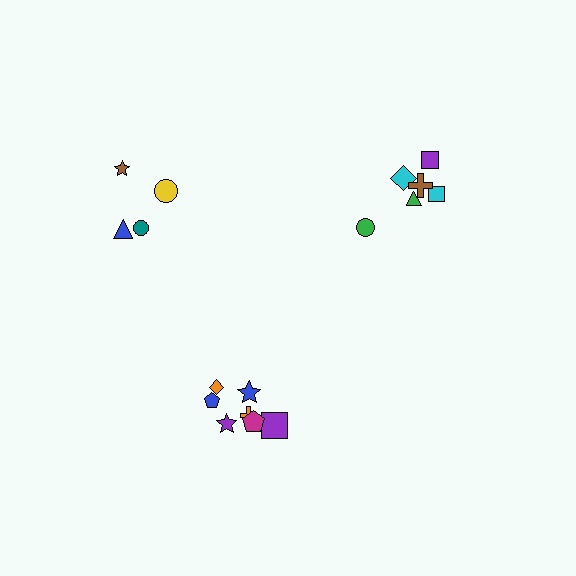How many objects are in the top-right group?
There are 6 objects.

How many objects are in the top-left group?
There are 4 objects.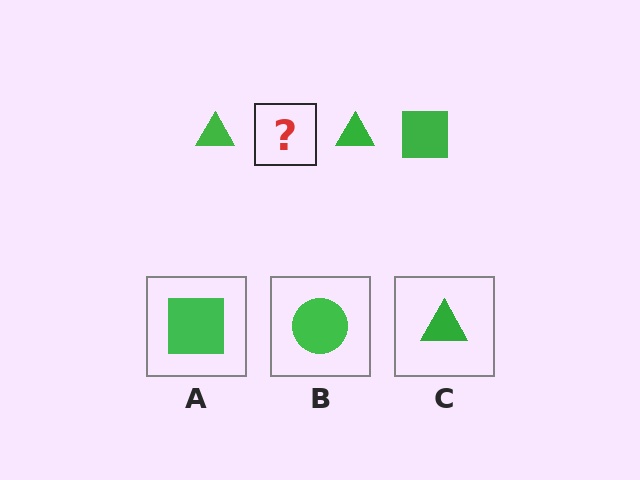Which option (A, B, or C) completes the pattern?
A.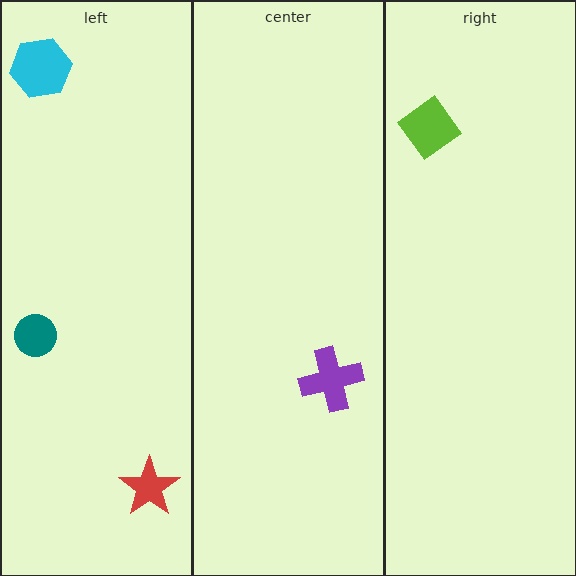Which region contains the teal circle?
The left region.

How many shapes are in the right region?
1.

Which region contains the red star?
The left region.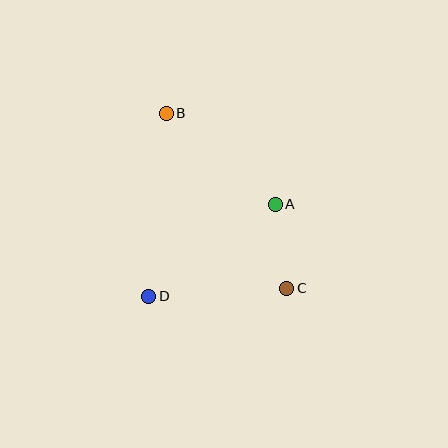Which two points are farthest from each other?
Points B and C are farthest from each other.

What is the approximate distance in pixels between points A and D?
The distance between A and D is approximately 157 pixels.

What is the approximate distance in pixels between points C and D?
The distance between C and D is approximately 138 pixels.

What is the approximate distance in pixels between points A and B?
The distance between A and B is approximately 142 pixels.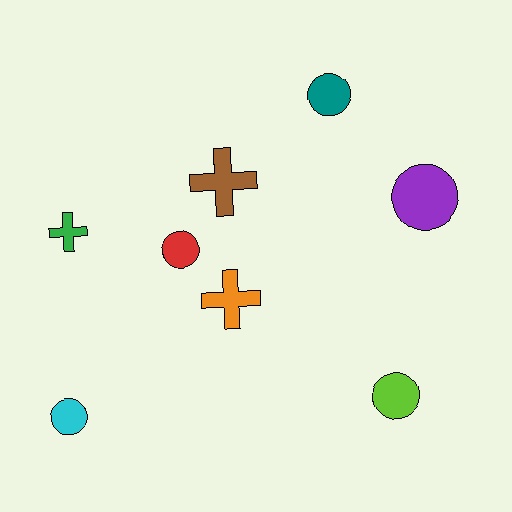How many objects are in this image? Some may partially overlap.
There are 8 objects.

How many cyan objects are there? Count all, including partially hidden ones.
There is 1 cyan object.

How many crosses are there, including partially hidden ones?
There are 3 crosses.